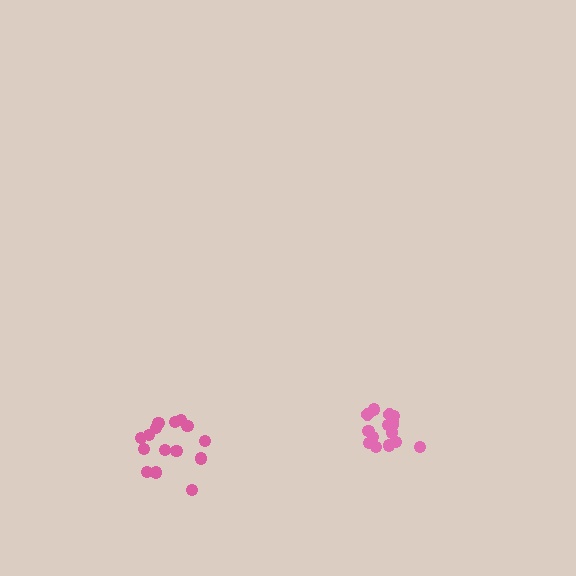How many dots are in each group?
Group 1: 15 dots, Group 2: 15 dots (30 total).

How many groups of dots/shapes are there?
There are 2 groups.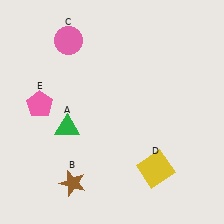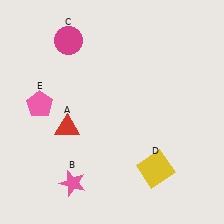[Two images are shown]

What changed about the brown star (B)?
In Image 1, B is brown. In Image 2, it changed to pink.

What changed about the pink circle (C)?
In Image 1, C is pink. In Image 2, it changed to magenta.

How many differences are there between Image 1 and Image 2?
There are 3 differences between the two images.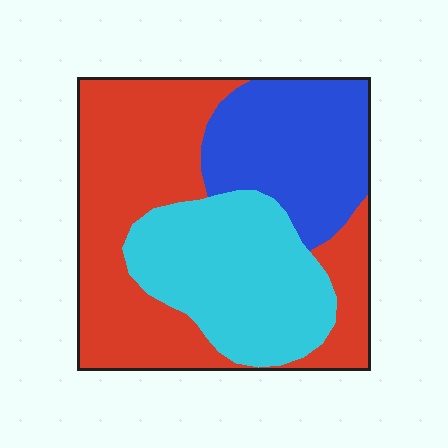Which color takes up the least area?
Blue, at roughly 25%.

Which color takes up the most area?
Red, at roughly 45%.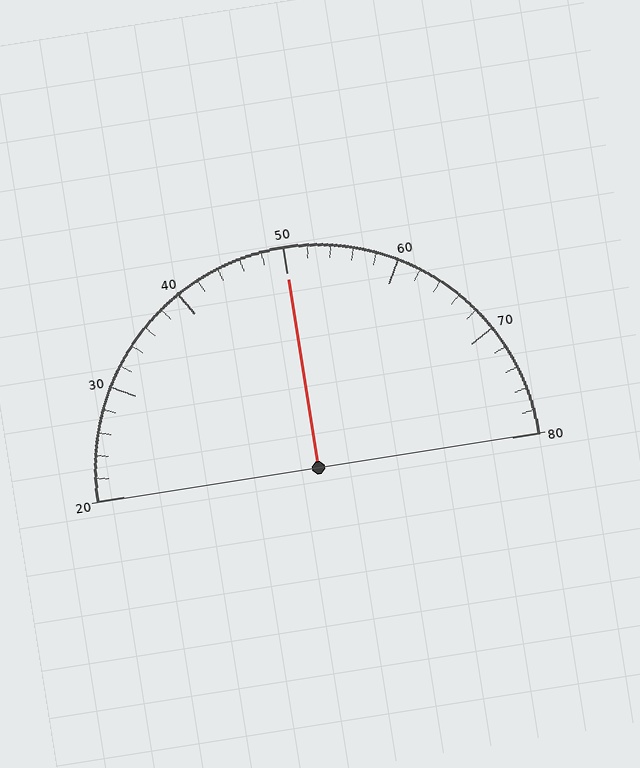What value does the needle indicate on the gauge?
The needle indicates approximately 50.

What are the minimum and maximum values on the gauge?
The gauge ranges from 20 to 80.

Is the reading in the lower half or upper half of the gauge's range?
The reading is in the upper half of the range (20 to 80).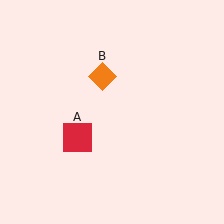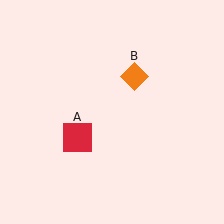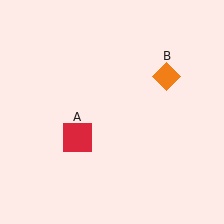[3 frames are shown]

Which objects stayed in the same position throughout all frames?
Red square (object A) remained stationary.